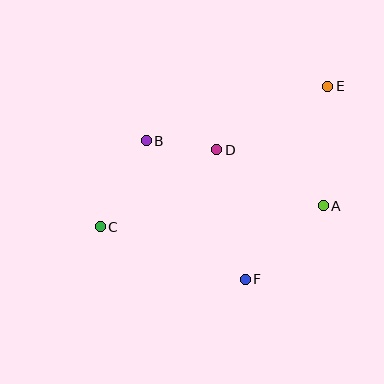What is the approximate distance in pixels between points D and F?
The distance between D and F is approximately 133 pixels.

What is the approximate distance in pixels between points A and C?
The distance between A and C is approximately 224 pixels.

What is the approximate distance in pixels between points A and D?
The distance between A and D is approximately 120 pixels.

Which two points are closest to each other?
Points B and D are closest to each other.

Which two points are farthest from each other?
Points C and E are farthest from each other.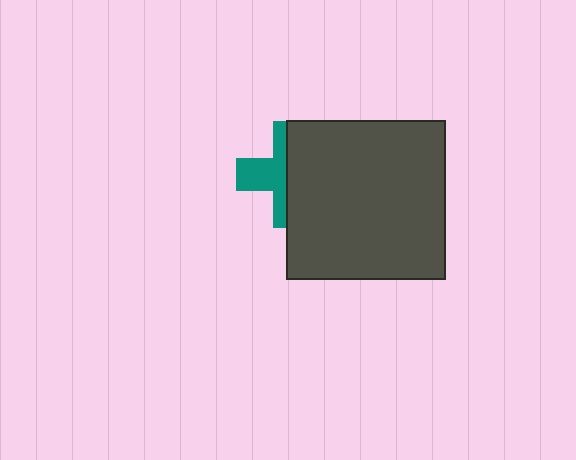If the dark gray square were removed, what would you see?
You would see the complete teal cross.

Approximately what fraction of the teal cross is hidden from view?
Roughly 57% of the teal cross is hidden behind the dark gray square.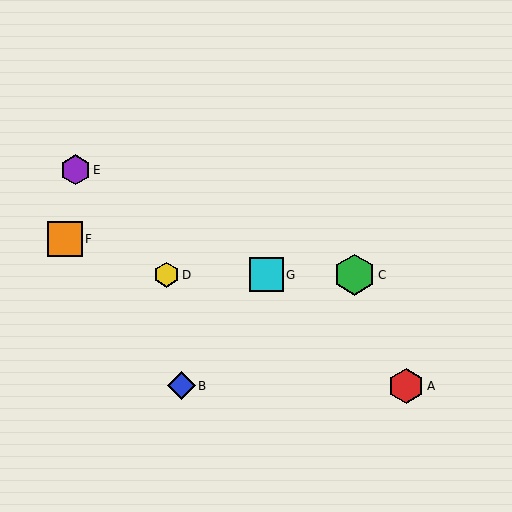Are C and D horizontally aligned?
Yes, both are at y≈275.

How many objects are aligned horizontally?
3 objects (C, D, G) are aligned horizontally.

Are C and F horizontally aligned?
No, C is at y≈275 and F is at y≈239.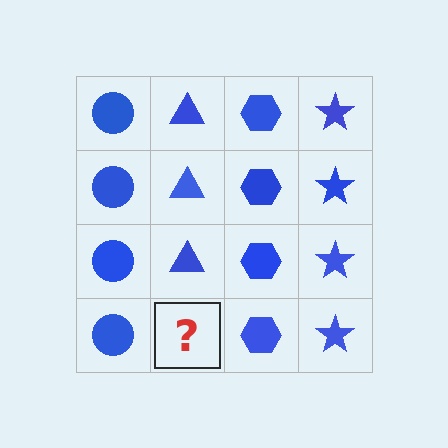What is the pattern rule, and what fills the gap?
The rule is that each column has a consistent shape. The gap should be filled with a blue triangle.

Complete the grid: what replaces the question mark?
The question mark should be replaced with a blue triangle.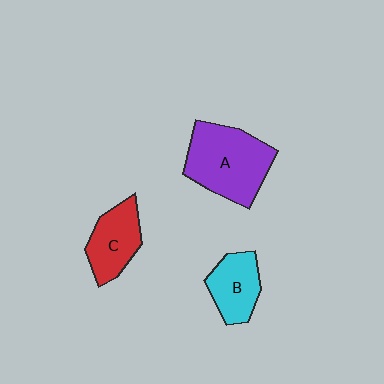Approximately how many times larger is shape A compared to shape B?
Approximately 1.8 times.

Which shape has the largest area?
Shape A (purple).